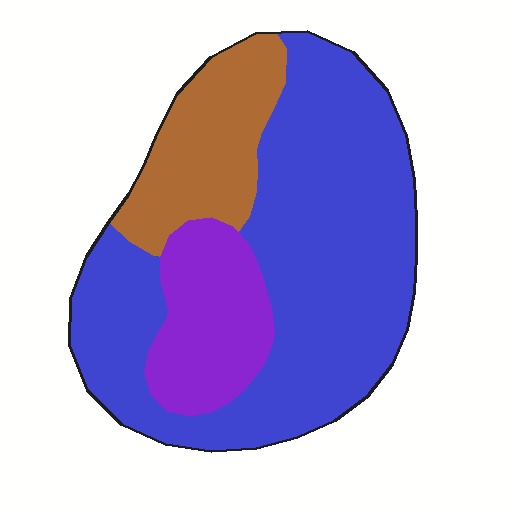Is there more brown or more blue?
Blue.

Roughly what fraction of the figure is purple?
Purple takes up about one sixth (1/6) of the figure.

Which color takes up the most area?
Blue, at roughly 65%.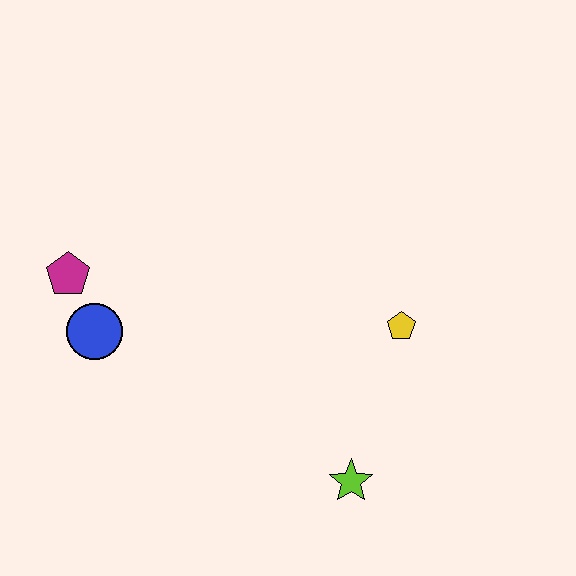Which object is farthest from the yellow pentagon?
The magenta pentagon is farthest from the yellow pentagon.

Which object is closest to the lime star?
The yellow pentagon is closest to the lime star.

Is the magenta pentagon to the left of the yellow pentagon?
Yes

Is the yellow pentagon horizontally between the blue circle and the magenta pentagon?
No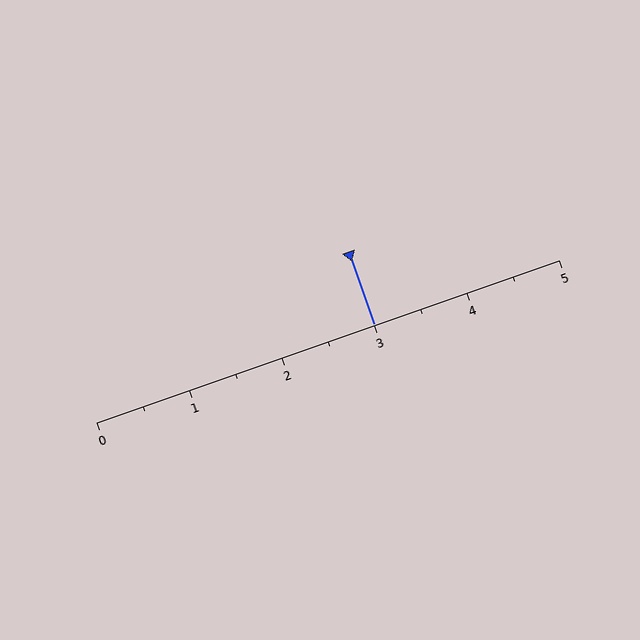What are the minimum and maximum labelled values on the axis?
The axis runs from 0 to 5.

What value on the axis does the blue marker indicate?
The marker indicates approximately 3.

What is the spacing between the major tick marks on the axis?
The major ticks are spaced 1 apart.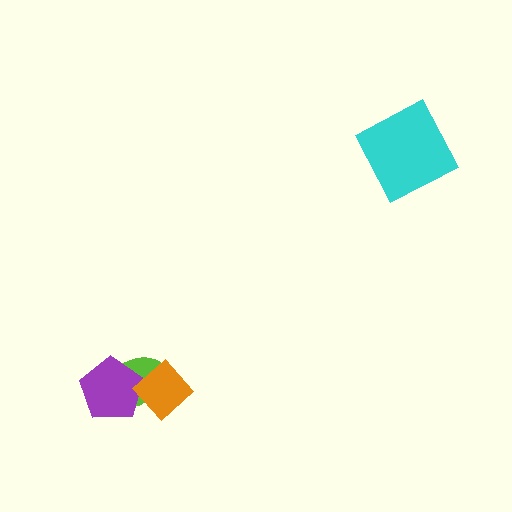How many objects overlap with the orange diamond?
2 objects overlap with the orange diamond.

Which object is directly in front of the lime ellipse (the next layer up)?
The purple pentagon is directly in front of the lime ellipse.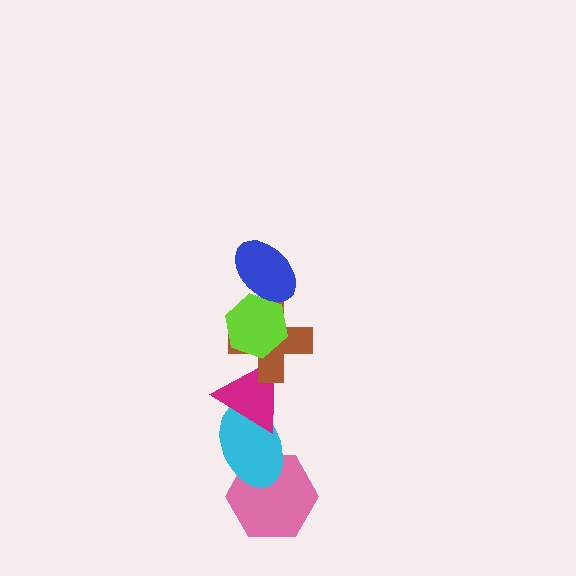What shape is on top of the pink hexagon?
The cyan ellipse is on top of the pink hexagon.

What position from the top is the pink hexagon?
The pink hexagon is 6th from the top.